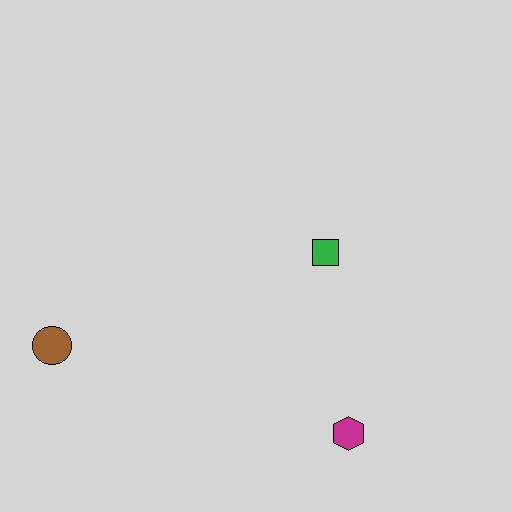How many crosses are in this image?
There are no crosses.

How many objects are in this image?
There are 3 objects.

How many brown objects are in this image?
There is 1 brown object.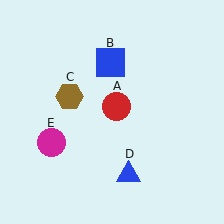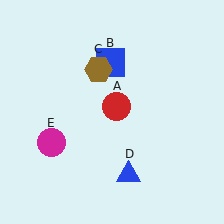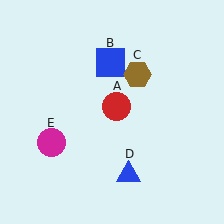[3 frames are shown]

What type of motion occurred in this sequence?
The brown hexagon (object C) rotated clockwise around the center of the scene.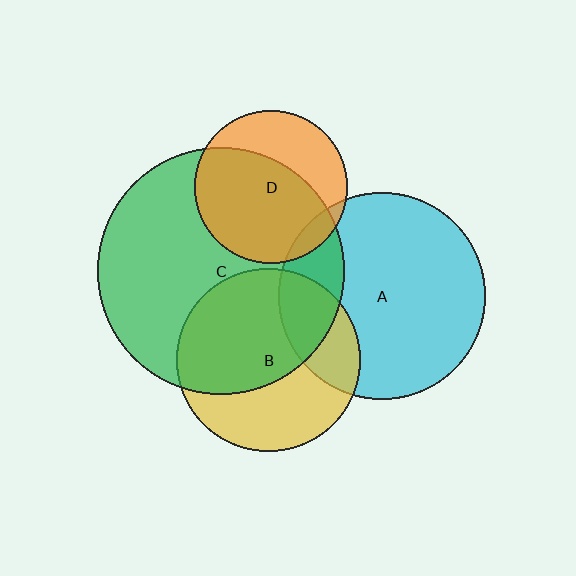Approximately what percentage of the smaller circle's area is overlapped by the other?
Approximately 55%.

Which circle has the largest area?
Circle C (green).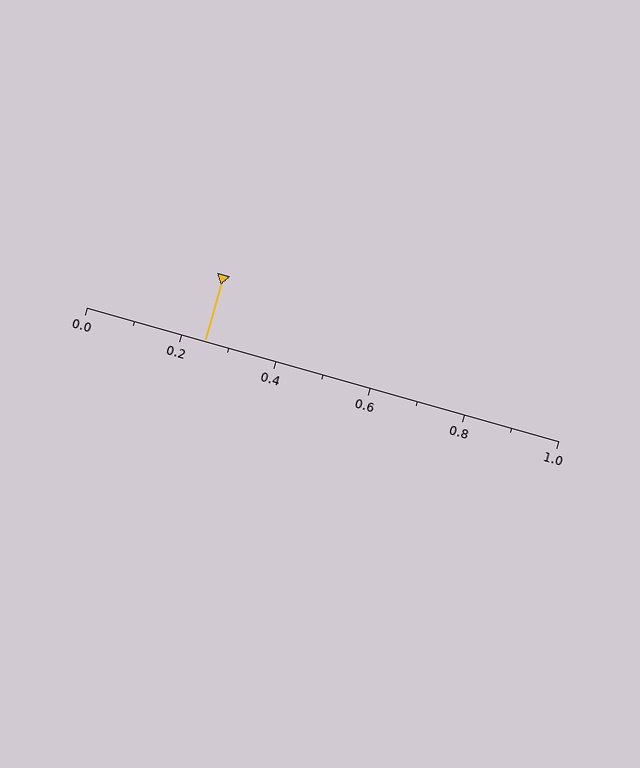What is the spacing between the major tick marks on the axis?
The major ticks are spaced 0.2 apart.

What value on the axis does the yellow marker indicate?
The marker indicates approximately 0.25.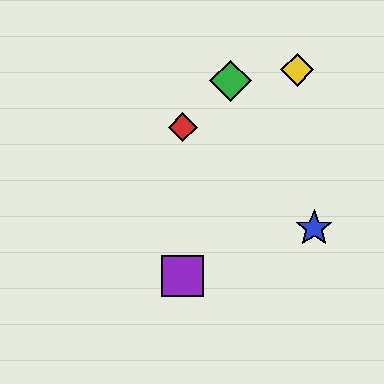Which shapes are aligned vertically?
The red diamond, the purple square are aligned vertically.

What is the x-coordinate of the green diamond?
The green diamond is at x≈230.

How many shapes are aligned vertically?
2 shapes (the red diamond, the purple square) are aligned vertically.